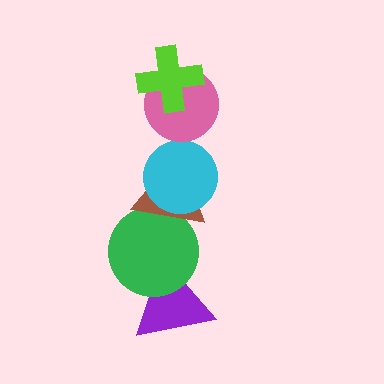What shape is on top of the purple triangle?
The green circle is on top of the purple triangle.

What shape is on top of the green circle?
The brown triangle is on top of the green circle.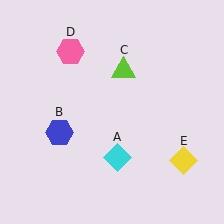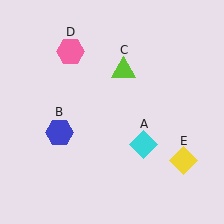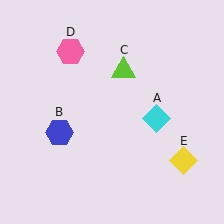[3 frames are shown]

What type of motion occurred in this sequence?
The cyan diamond (object A) rotated counterclockwise around the center of the scene.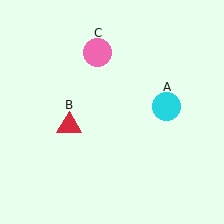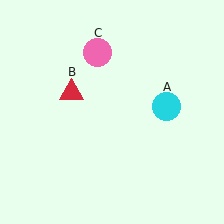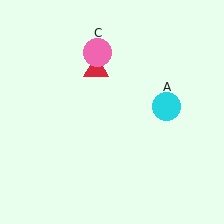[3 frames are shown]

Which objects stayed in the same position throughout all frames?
Cyan circle (object A) and pink circle (object C) remained stationary.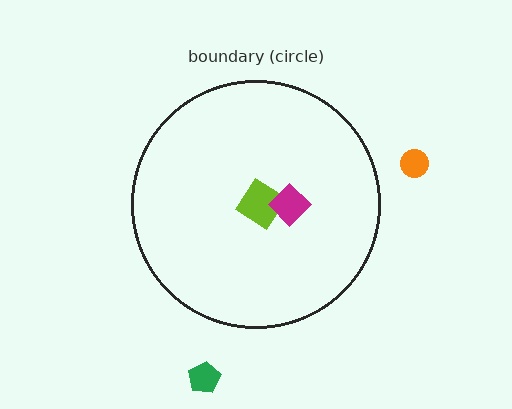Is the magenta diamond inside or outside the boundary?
Inside.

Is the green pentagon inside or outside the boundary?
Outside.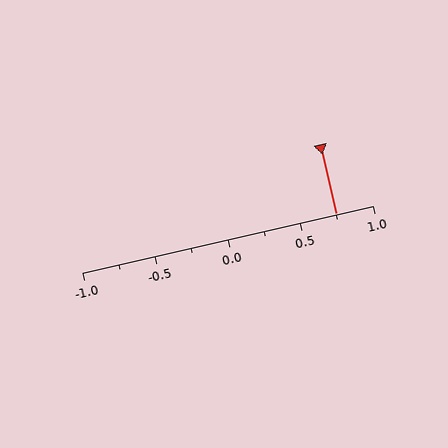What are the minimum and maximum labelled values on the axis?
The axis runs from -1.0 to 1.0.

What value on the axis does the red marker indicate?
The marker indicates approximately 0.75.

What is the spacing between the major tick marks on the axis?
The major ticks are spaced 0.5 apart.